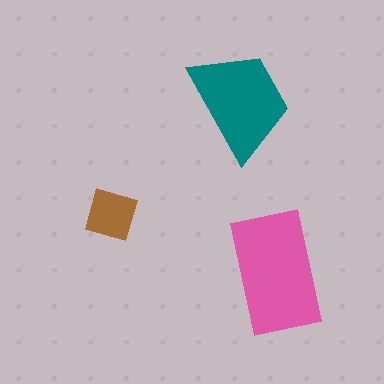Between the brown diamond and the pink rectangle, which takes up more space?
The pink rectangle.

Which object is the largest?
The pink rectangle.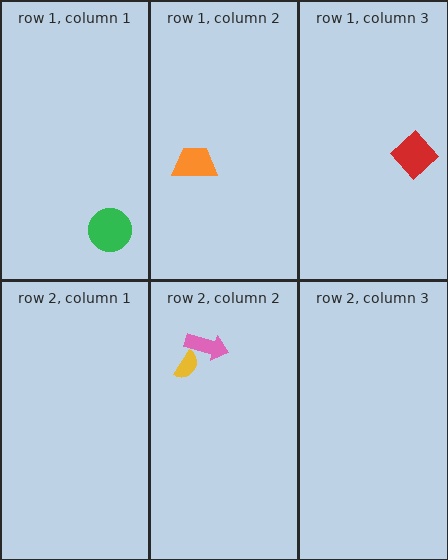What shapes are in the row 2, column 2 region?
The yellow semicircle, the pink arrow.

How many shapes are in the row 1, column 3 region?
1.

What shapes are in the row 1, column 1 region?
The green circle.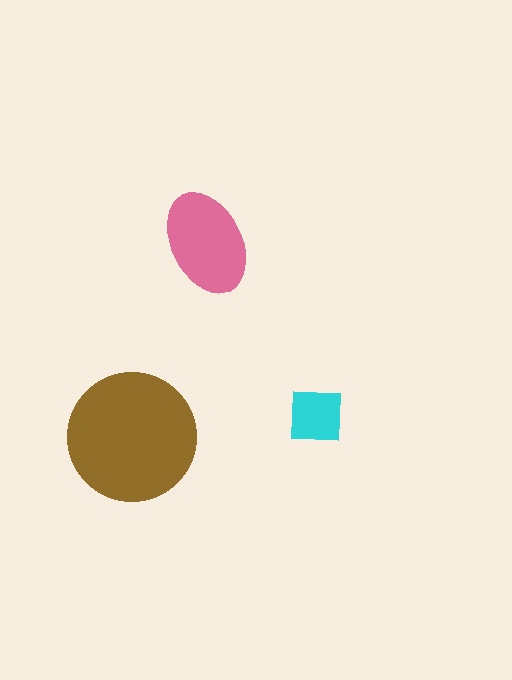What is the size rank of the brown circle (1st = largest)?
1st.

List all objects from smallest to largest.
The cyan square, the pink ellipse, the brown circle.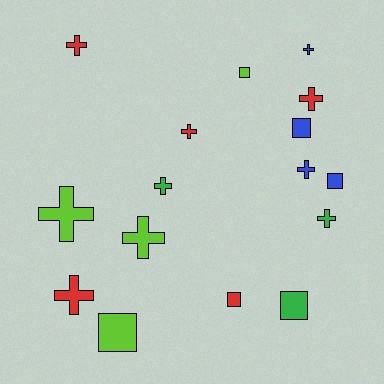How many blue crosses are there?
There are 2 blue crosses.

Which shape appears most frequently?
Cross, with 10 objects.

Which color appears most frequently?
Red, with 5 objects.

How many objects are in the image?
There are 16 objects.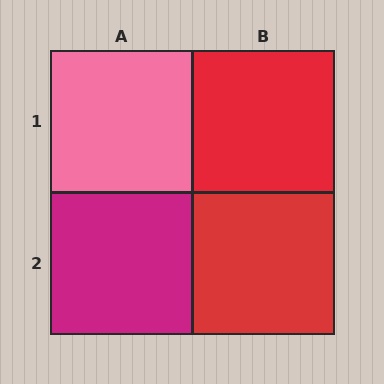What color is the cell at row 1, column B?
Red.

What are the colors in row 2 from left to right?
Magenta, red.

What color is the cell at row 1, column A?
Pink.